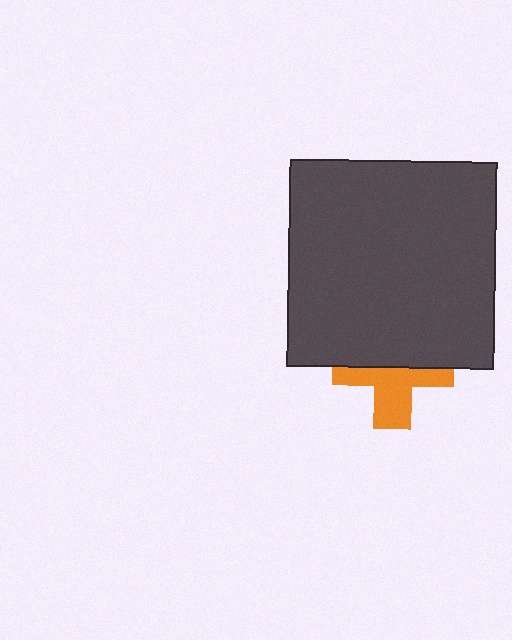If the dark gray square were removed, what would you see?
You would see the complete orange cross.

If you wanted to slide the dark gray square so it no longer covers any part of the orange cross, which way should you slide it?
Slide it up — that is the most direct way to separate the two shapes.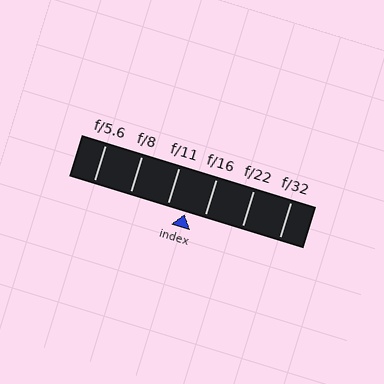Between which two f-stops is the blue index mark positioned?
The index mark is between f/11 and f/16.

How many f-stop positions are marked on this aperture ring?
There are 6 f-stop positions marked.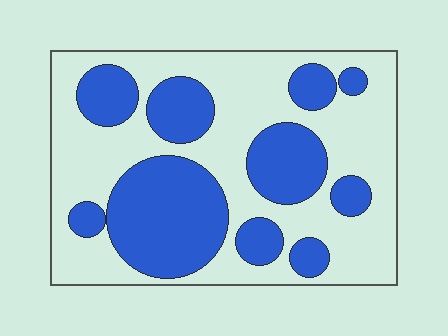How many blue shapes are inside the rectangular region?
10.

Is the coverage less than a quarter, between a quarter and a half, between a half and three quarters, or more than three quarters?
Between a quarter and a half.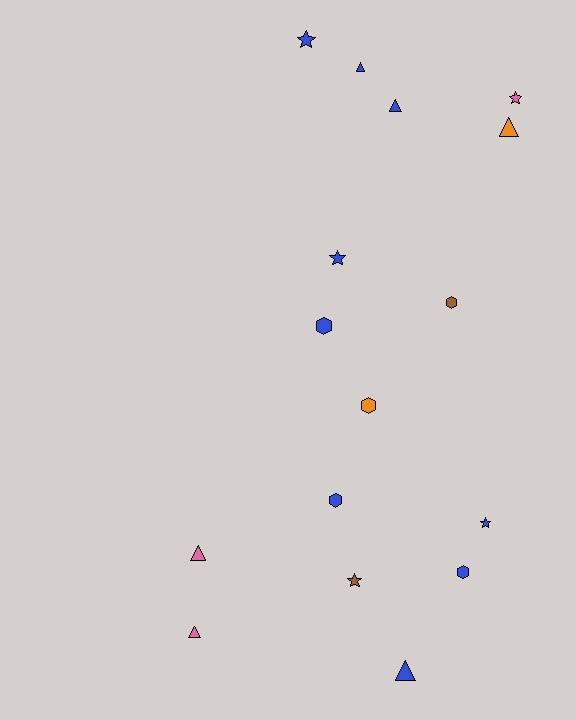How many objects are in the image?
There are 16 objects.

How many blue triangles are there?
There are 3 blue triangles.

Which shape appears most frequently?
Triangle, with 6 objects.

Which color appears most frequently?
Blue, with 9 objects.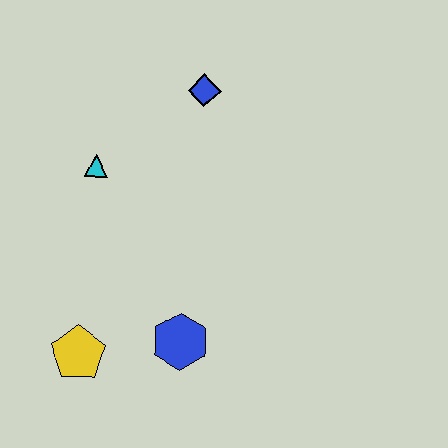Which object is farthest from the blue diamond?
The yellow pentagon is farthest from the blue diamond.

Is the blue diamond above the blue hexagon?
Yes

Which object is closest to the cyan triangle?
The blue diamond is closest to the cyan triangle.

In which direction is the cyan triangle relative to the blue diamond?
The cyan triangle is to the left of the blue diamond.